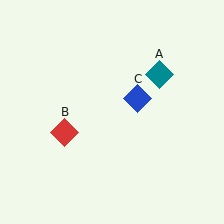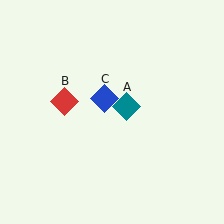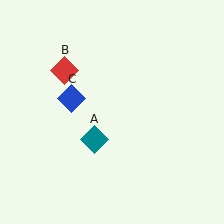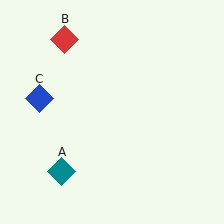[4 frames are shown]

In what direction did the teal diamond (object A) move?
The teal diamond (object A) moved down and to the left.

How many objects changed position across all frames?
3 objects changed position: teal diamond (object A), red diamond (object B), blue diamond (object C).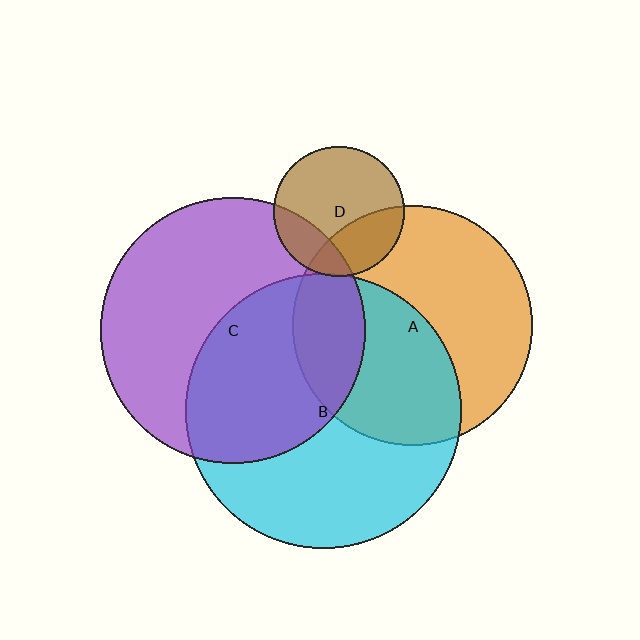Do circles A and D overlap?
Yes.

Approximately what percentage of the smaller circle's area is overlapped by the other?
Approximately 30%.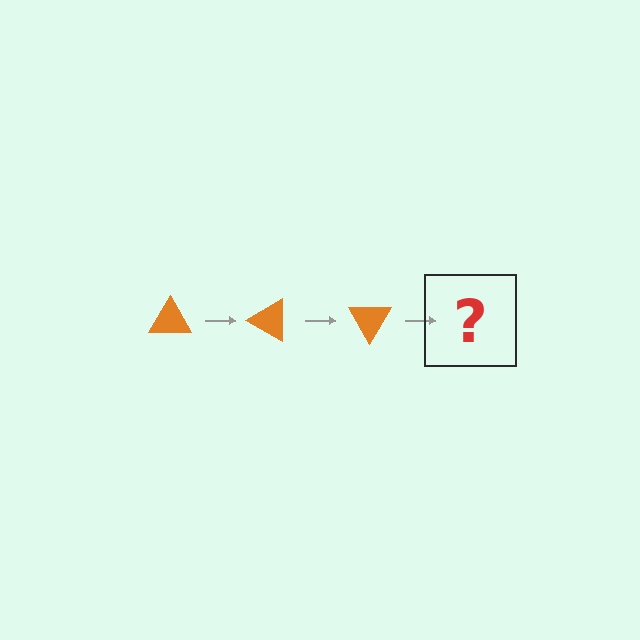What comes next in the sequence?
The next element should be an orange triangle rotated 90 degrees.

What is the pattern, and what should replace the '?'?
The pattern is that the triangle rotates 30 degrees each step. The '?' should be an orange triangle rotated 90 degrees.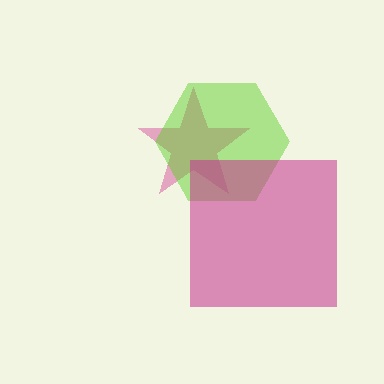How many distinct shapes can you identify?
There are 3 distinct shapes: a pink star, a lime hexagon, a magenta square.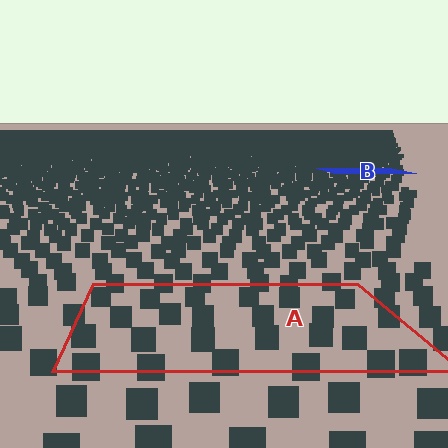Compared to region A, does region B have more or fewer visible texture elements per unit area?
Region B has more texture elements per unit area — they are packed more densely because it is farther away.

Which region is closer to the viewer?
Region A is closer. The texture elements there are larger and more spread out.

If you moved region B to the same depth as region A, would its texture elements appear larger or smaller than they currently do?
They would appear larger. At a closer depth, the same texture elements are projected at a bigger on-screen size.